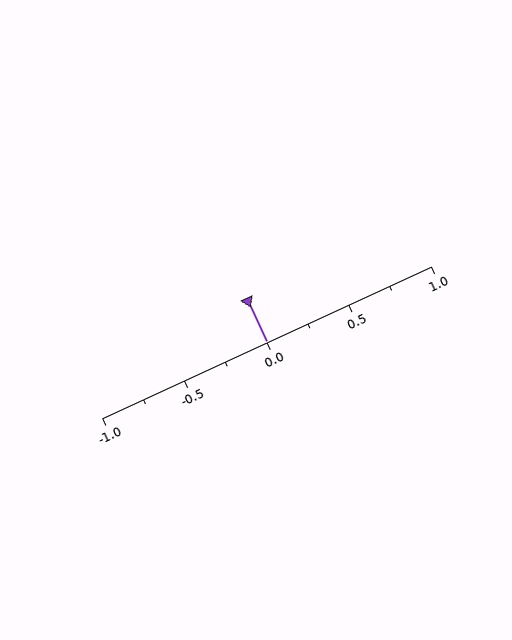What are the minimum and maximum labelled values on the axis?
The axis runs from -1.0 to 1.0.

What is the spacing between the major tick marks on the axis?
The major ticks are spaced 0.5 apart.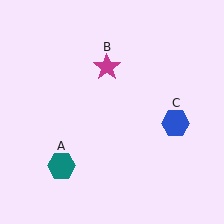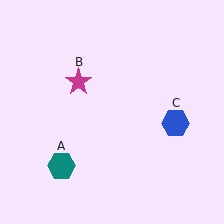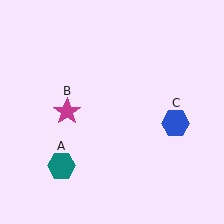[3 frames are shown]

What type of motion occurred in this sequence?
The magenta star (object B) rotated counterclockwise around the center of the scene.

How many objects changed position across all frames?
1 object changed position: magenta star (object B).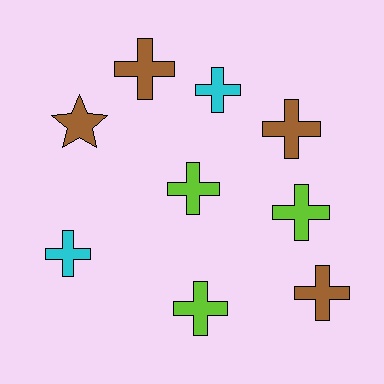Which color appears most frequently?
Brown, with 4 objects.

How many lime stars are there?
There are no lime stars.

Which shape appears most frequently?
Cross, with 8 objects.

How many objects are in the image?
There are 9 objects.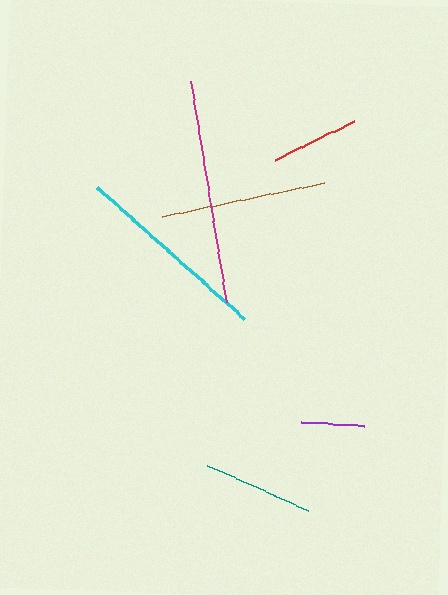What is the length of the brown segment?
The brown segment is approximately 165 pixels long.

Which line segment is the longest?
The magenta line is the longest at approximately 223 pixels.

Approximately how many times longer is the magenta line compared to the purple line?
The magenta line is approximately 3.6 times the length of the purple line.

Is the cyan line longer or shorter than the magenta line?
The magenta line is longer than the cyan line.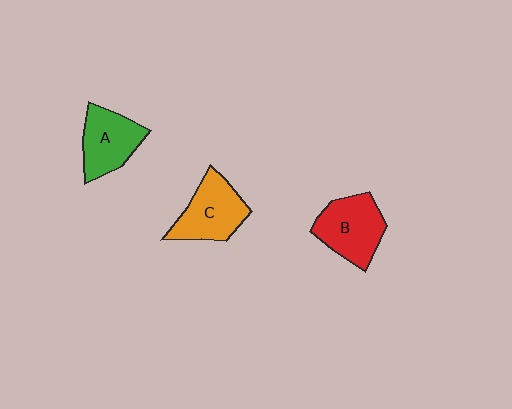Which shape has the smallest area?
Shape A (green).